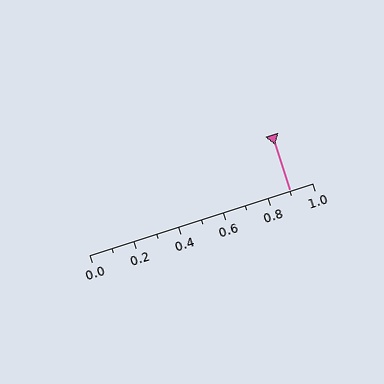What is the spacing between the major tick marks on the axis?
The major ticks are spaced 0.2 apart.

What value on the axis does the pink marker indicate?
The marker indicates approximately 0.9.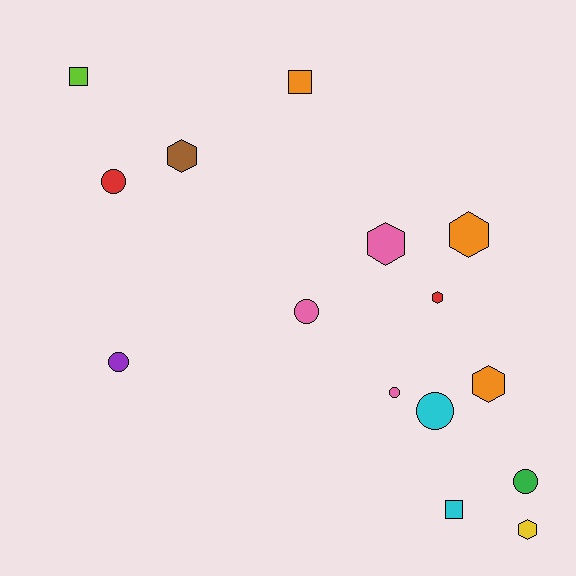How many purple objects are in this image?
There is 1 purple object.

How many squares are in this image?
There are 3 squares.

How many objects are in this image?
There are 15 objects.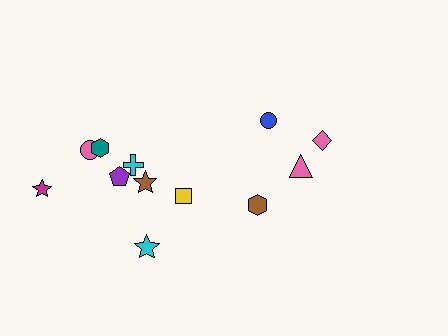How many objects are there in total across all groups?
There are 12 objects.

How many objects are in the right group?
There are 4 objects.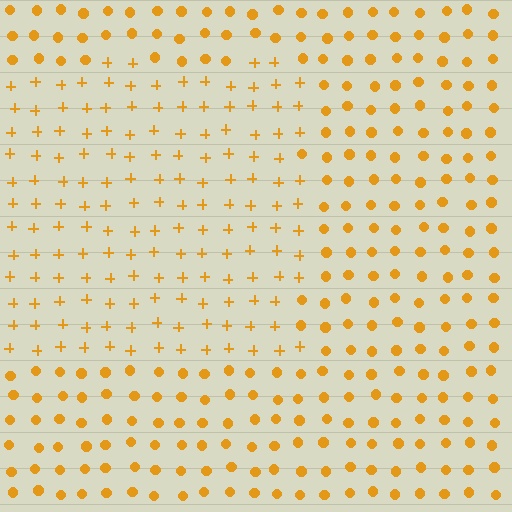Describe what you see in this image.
The image is filled with small orange elements arranged in a uniform grid. A rectangle-shaped region contains plus signs, while the surrounding area contains circles. The boundary is defined purely by the change in element shape.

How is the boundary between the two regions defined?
The boundary is defined by a change in element shape: plus signs inside vs. circles outside. All elements share the same color and spacing.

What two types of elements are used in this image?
The image uses plus signs inside the rectangle region and circles outside it.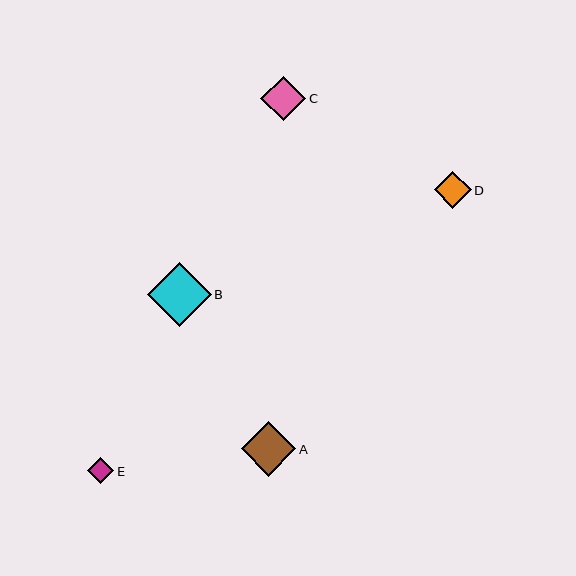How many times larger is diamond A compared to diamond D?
Diamond A is approximately 1.5 times the size of diamond D.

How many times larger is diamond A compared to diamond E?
Diamond A is approximately 2.1 times the size of diamond E.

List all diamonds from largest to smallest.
From largest to smallest: B, A, C, D, E.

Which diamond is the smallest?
Diamond E is the smallest with a size of approximately 26 pixels.